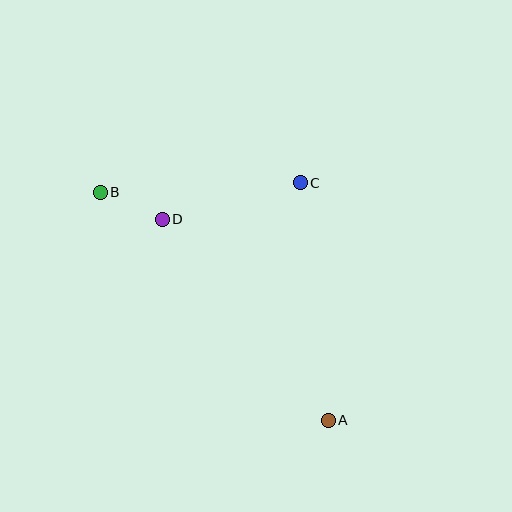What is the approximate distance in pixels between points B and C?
The distance between B and C is approximately 200 pixels.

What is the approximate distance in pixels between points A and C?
The distance between A and C is approximately 239 pixels.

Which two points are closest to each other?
Points B and D are closest to each other.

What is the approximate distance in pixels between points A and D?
The distance between A and D is approximately 261 pixels.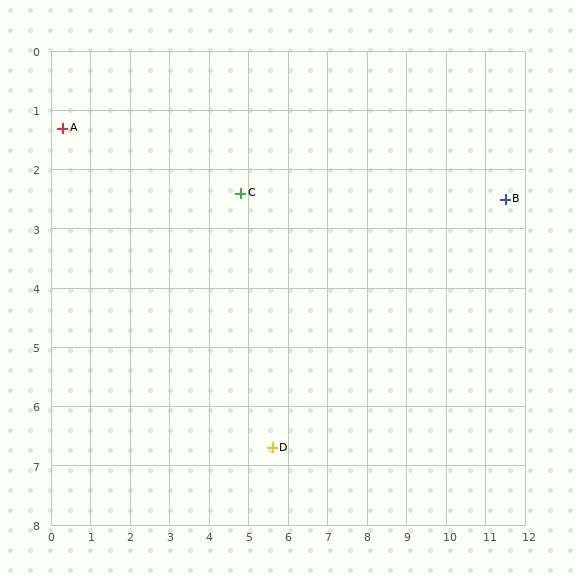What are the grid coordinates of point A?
Point A is at approximately (0.3, 1.3).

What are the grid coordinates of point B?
Point B is at approximately (11.5, 2.5).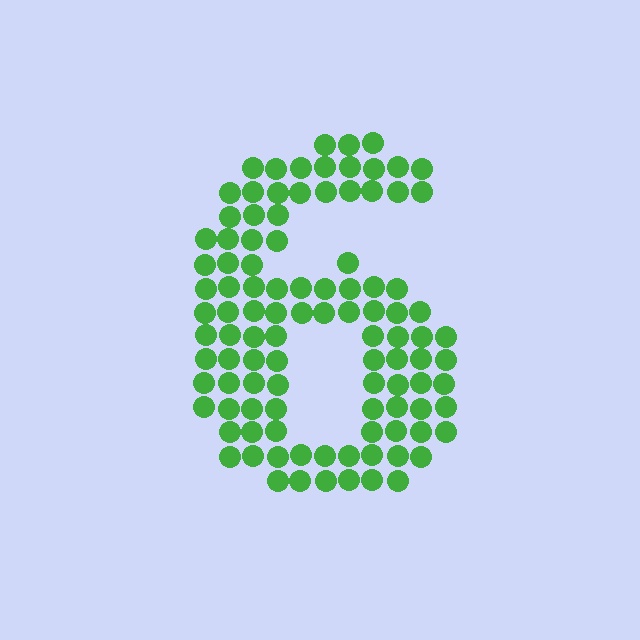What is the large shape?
The large shape is the digit 6.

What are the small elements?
The small elements are circles.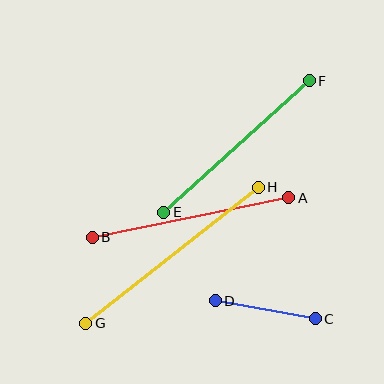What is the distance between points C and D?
The distance is approximately 102 pixels.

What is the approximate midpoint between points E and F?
The midpoint is at approximately (236, 147) pixels.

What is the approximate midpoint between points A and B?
The midpoint is at approximately (190, 218) pixels.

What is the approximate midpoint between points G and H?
The midpoint is at approximately (172, 255) pixels.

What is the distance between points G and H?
The distance is approximately 220 pixels.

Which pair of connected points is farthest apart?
Points G and H are farthest apart.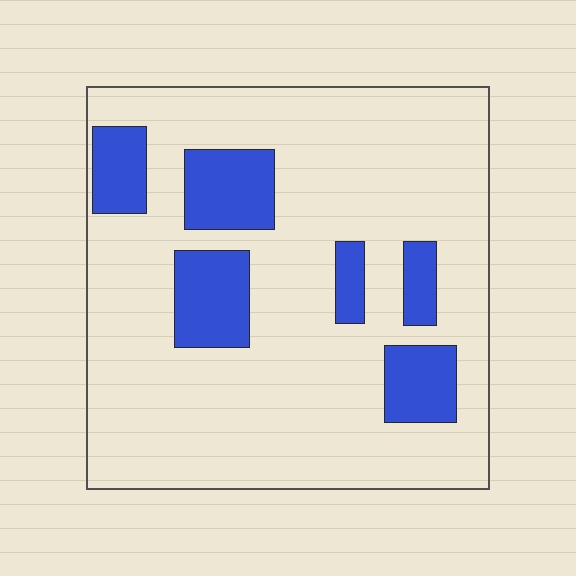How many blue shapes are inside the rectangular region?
6.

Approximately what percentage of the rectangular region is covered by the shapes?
Approximately 20%.